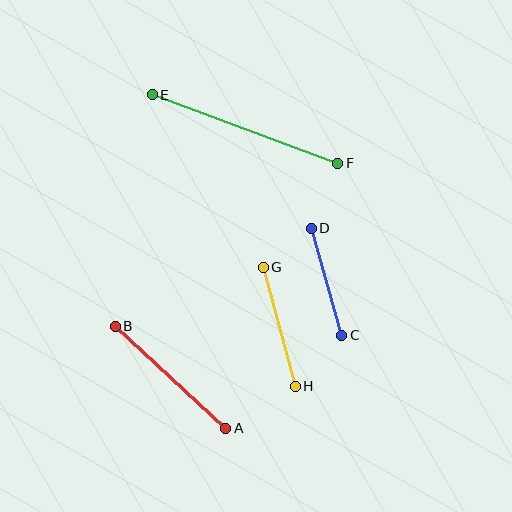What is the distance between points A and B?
The distance is approximately 150 pixels.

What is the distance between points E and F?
The distance is approximately 198 pixels.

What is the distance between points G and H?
The distance is approximately 123 pixels.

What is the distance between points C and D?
The distance is approximately 111 pixels.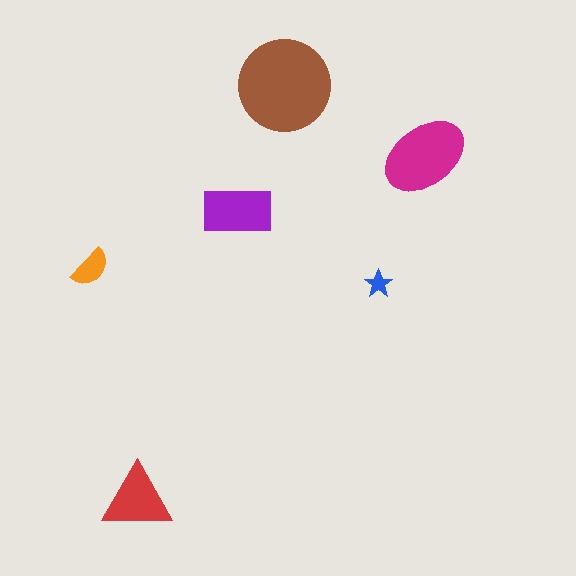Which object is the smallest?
The blue star.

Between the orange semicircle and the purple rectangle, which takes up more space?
The purple rectangle.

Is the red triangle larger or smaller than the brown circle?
Smaller.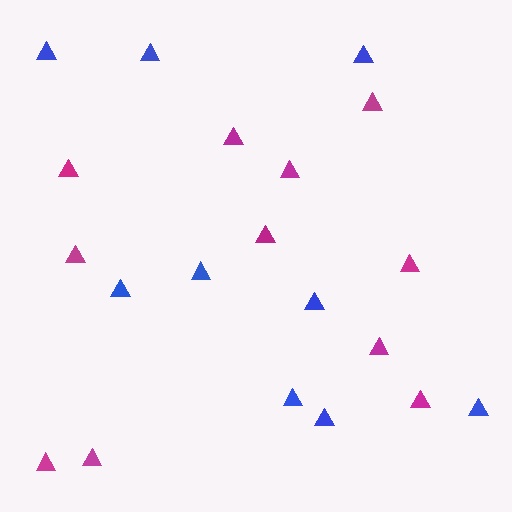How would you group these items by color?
There are 2 groups: one group of magenta triangles (11) and one group of blue triangles (9).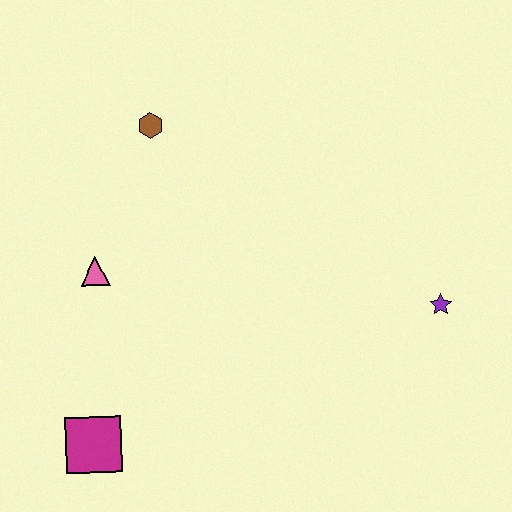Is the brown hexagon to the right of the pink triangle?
Yes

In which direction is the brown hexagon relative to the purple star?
The brown hexagon is to the left of the purple star.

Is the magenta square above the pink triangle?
No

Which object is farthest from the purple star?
The magenta square is farthest from the purple star.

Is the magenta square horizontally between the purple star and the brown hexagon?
No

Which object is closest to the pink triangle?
The brown hexagon is closest to the pink triangle.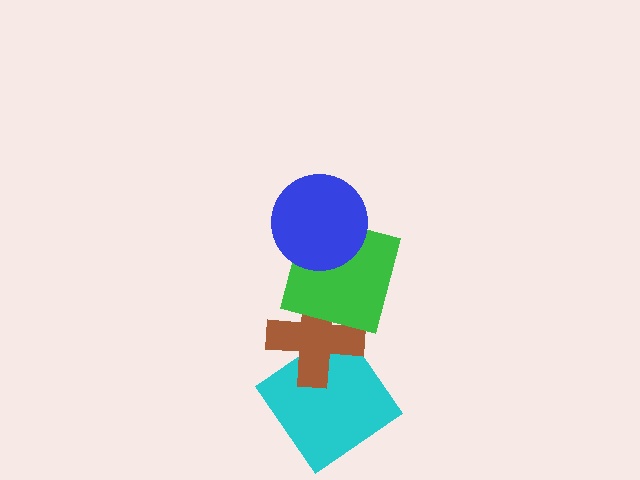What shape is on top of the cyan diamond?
The brown cross is on top of the cyan diamond.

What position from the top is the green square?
The green square is 2nd from the top.